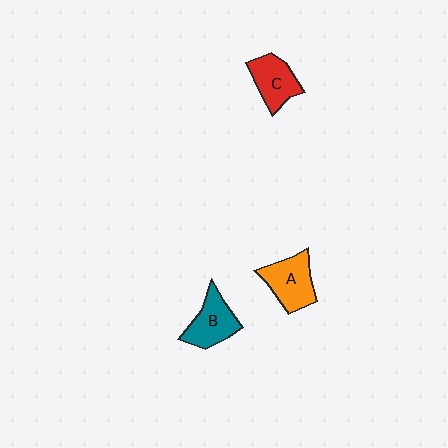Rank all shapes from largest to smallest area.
From largest to smallest: A (orange), B (teal), C (red).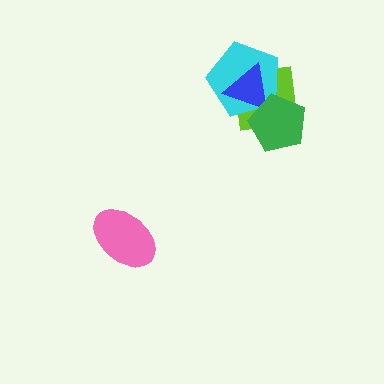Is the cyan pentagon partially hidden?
Yes, it is partially covered by another shape.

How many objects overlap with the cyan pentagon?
3 objects overlap with the cyan pentagon.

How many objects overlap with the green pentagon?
3 objects overlap with the green pentagon.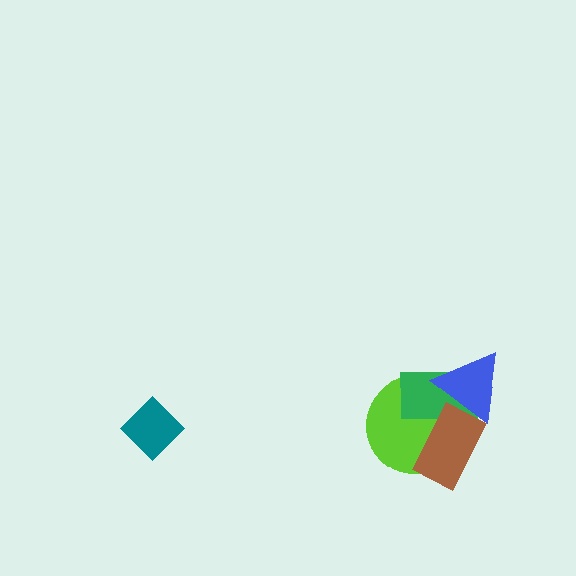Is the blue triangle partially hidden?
Yes, it is partially covered by another shape.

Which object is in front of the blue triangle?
The brown rectangle is in front of the blue triangle.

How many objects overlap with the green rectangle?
3 objects overlap with the green rectangle.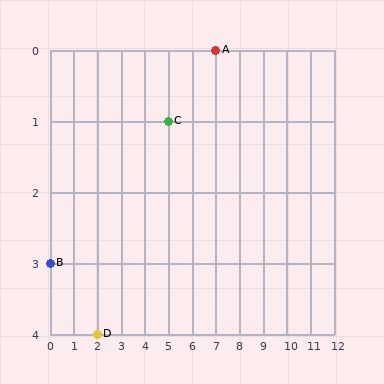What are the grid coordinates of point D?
Point D is at grid coordinates (2, 4).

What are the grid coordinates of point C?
Point C is at grid coordinates (5, 1).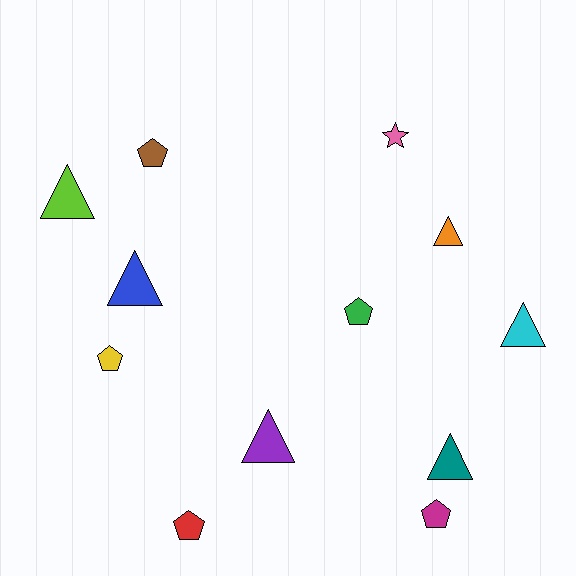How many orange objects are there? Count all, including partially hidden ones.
There is 1 orange object.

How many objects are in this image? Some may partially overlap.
There are 12 objects.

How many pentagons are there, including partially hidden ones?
There are 5 pentagons.